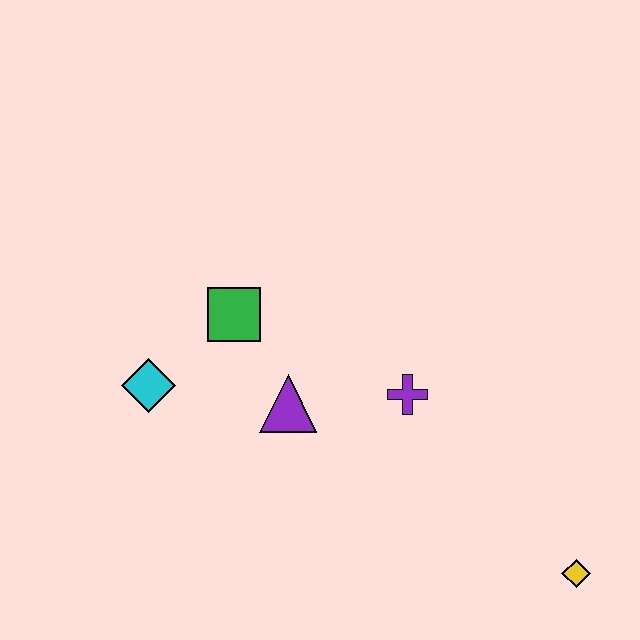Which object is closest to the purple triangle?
The green square is closest to the purple triangle.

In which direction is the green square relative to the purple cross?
The green square is to the left of the purple cross.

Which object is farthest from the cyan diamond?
The yellow diamond is farthest from the cyan diamond.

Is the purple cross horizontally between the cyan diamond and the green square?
No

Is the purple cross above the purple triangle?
Yes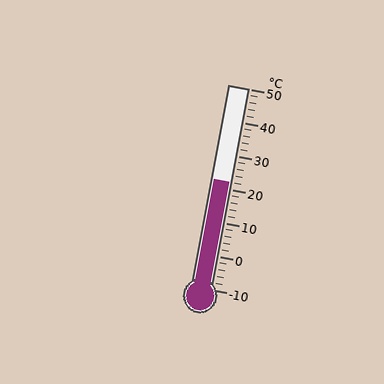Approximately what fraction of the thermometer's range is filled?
The thermometer is filled to approximately 55% of its range.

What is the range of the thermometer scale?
The thermometer scale ranges from -10°C to 50°C.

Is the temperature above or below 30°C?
The temperature is below 30°C.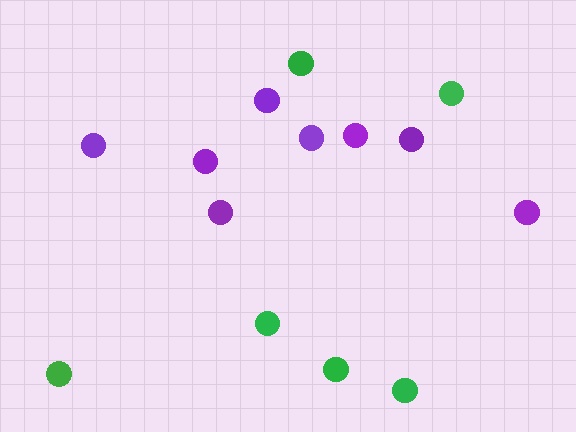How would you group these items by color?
There are 2 groups: one group of purple circles (8) and one group of green circles (6).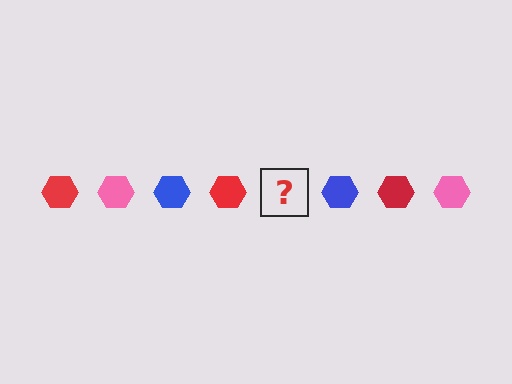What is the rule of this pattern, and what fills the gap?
The rule is that the pattern cycles through red, pink, blue hexagons. The gap should be filled with a pink hexagon.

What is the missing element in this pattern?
The missing element is a pink hexagon.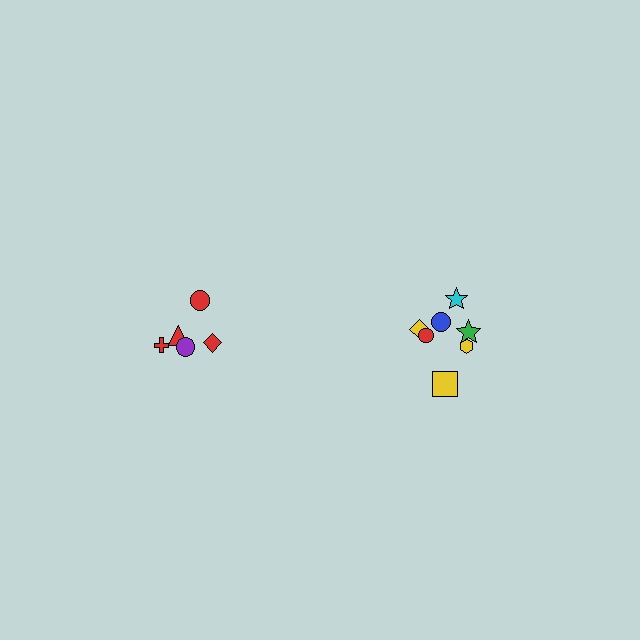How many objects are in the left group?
There are 5 objects.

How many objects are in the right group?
There are 7 objects.